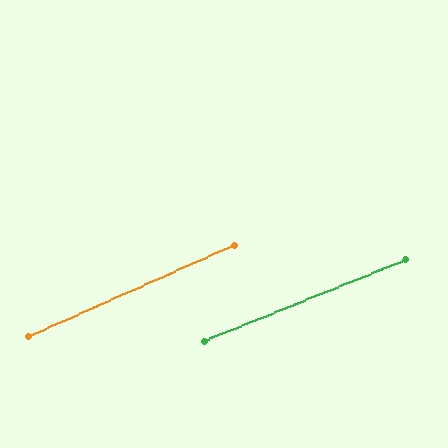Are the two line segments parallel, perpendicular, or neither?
Parallel — their directions differ by only 2.0°.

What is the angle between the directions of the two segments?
Approximately 2 degrees.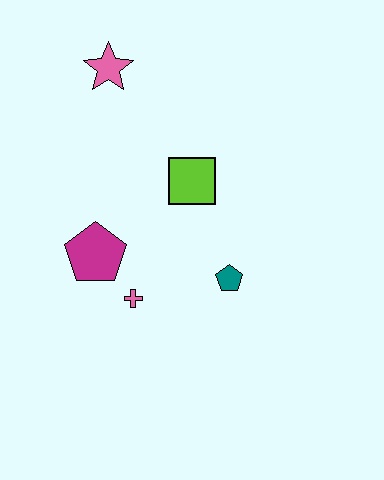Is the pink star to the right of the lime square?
No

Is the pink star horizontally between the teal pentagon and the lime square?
No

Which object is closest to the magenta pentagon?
The pink cross is closest to the magenta pentagon.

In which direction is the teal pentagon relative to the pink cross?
The teal pentagon is to the right of the pink cross.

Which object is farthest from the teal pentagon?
The pink star is farthest from the teal pentagon.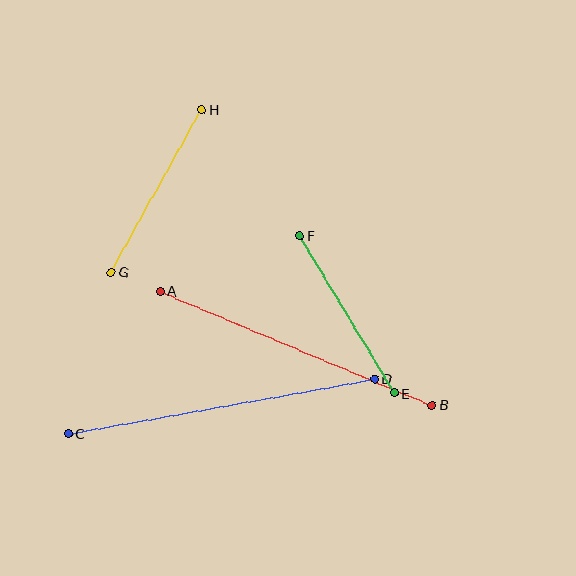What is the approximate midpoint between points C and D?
The midpoint is at approximately (222, 406) pixels.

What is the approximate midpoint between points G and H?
The midpoint is at approximately (156, 191) pixels.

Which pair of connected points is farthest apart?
Points C and D are farthest apart.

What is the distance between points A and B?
The distance is approximately 295 pixels.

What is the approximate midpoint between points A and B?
The midpoint is at approximately (296, 348) pixels.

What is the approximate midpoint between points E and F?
The midpoint is at approximately (347, 314) pixels.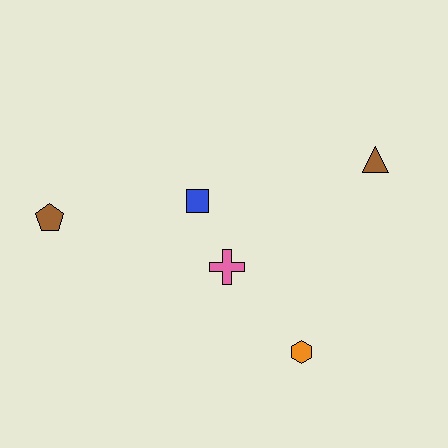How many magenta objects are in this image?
There are no magenta objects.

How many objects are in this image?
There are 5 objects.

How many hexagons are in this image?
There is 1 hexagon.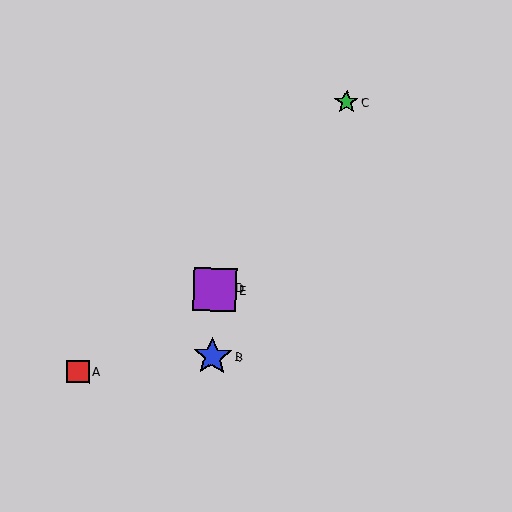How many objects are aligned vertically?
3 objects (B, D, E) are aligned vertically.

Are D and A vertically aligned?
No, D is at x≈215 and A is at x≈78.